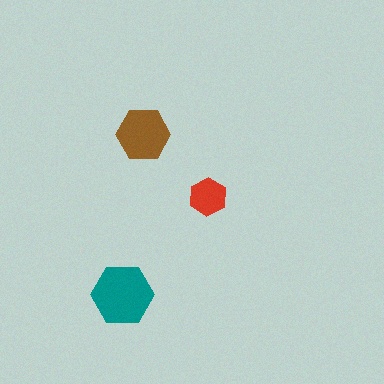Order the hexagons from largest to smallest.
the teal one, the brown one, the red one.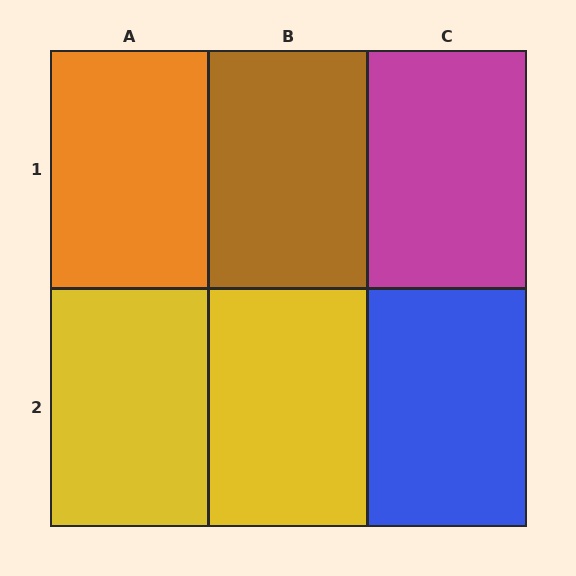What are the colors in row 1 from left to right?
Orange, brown, magenta.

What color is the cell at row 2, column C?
Blue.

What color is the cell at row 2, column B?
Yellow.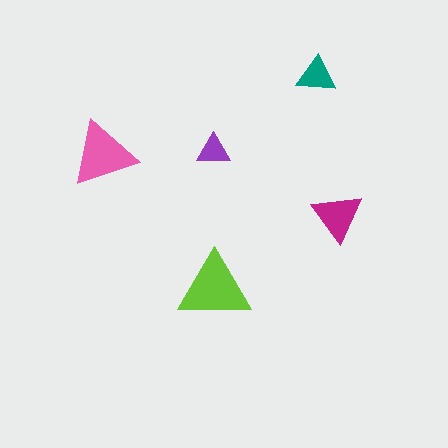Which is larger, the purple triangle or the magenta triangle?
The magenta one.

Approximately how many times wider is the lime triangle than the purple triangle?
About 2 times wider.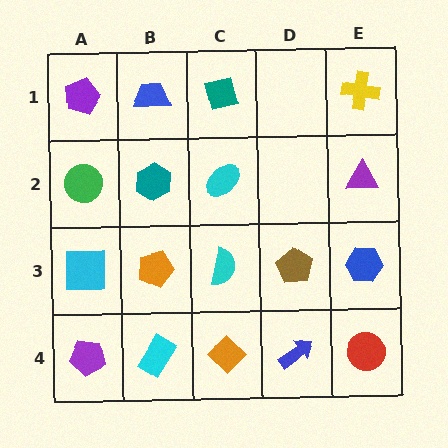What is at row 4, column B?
A cyan rectangle.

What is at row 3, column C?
A cyan semicircle.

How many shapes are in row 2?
4 shapes.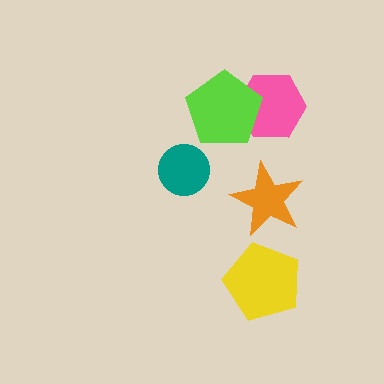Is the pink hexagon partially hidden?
Yes, it is partially covered by another shape.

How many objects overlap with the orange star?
0 objects overlap with the orange star.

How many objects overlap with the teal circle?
0 objects overlap with the teal circle.